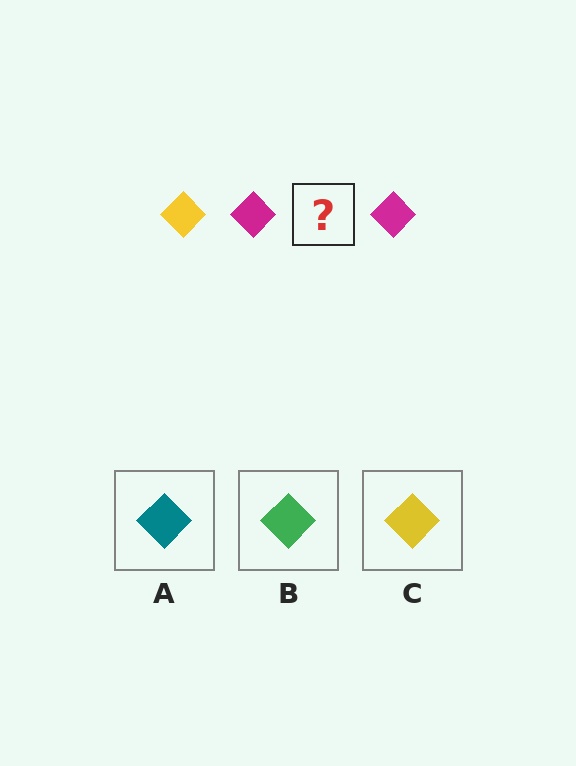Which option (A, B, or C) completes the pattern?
C.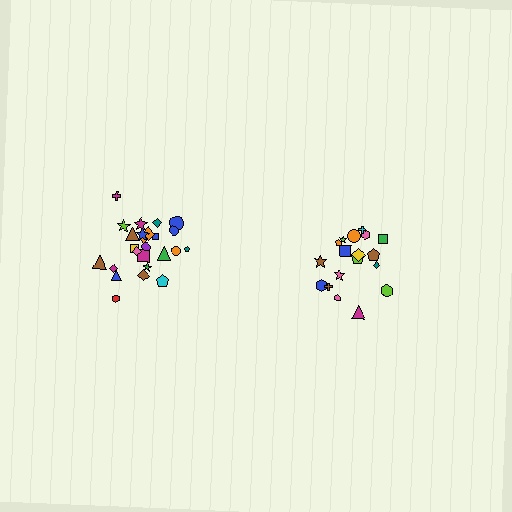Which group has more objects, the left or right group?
The left group.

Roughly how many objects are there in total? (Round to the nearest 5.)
Roughly 45 objects in total.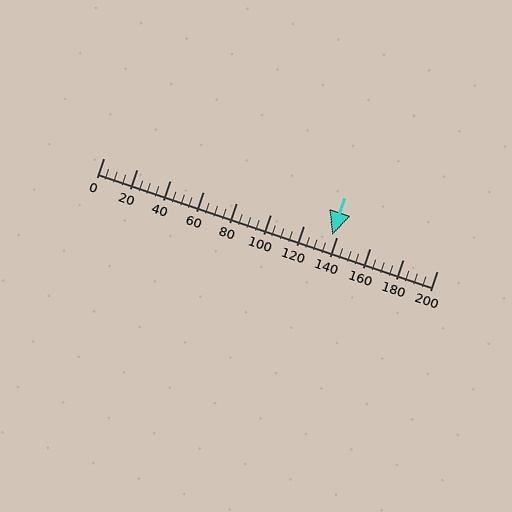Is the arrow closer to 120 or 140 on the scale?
The arrow is closer to 140.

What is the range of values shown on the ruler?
The ruler shows values from 0 to 200.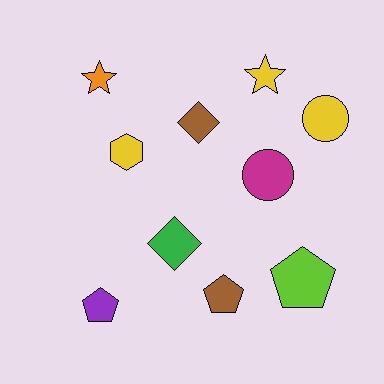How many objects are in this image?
There are 10 objects.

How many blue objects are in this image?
There are no blue objects.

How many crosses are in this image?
There are no crosses.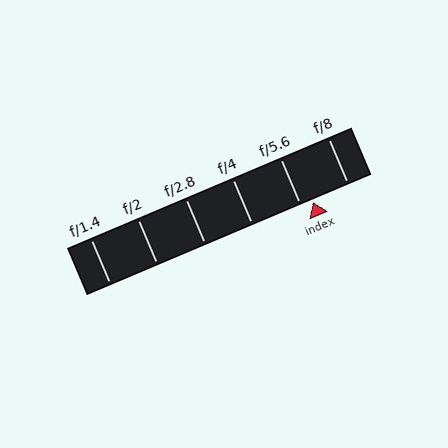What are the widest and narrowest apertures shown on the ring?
The widest aperture shown is f/1.4 and the narrowest is f/8.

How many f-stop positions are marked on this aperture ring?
There are 6 f-stop positions marked.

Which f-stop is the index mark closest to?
The index mark is closest to f/5.6.